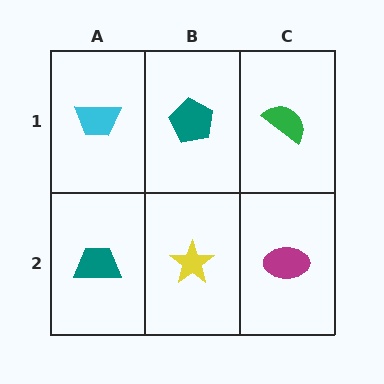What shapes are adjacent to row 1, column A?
A teal trapezoid (row 2, column A), a teal pentagon (row 1, column B).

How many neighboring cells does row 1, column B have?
3.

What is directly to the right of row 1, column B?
A green semicircle.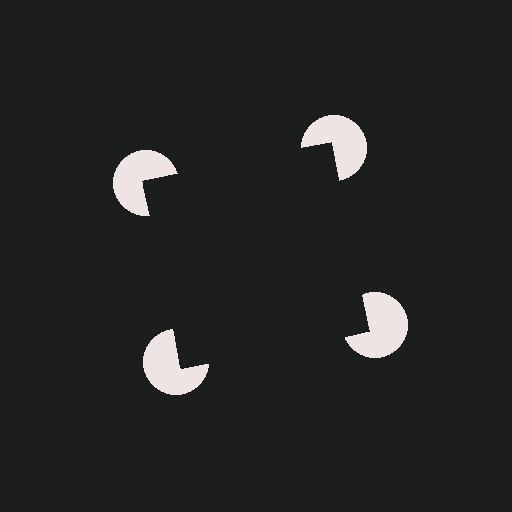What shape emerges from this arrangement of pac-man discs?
An illusory square — its edges are inferred from the aligned wedge cuts in the pac-man discs, not physically drawn.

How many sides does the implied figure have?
4 sides.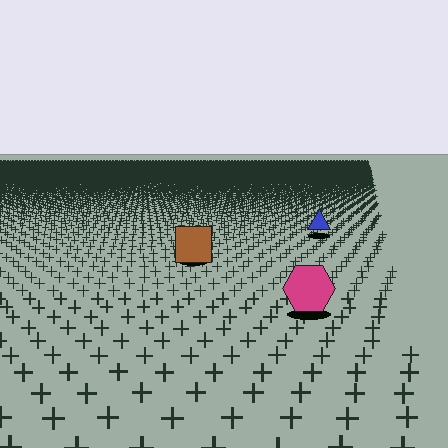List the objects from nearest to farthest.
From nearest to farthest: the magenta hexagon, the brown square, the blue triangle.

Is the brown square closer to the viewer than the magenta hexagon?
No. The magenta hexagon is closer — you can tell from the texture gradient: the ground texture is coarser near it.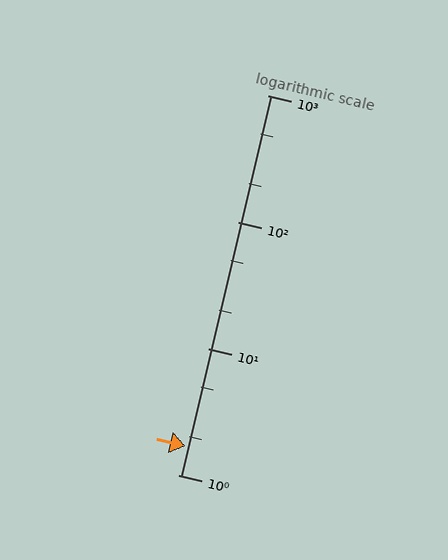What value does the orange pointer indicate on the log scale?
The pointer indicates approximately 1.7.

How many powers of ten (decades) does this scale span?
The scale spans 3 decades, from 1 to 1000.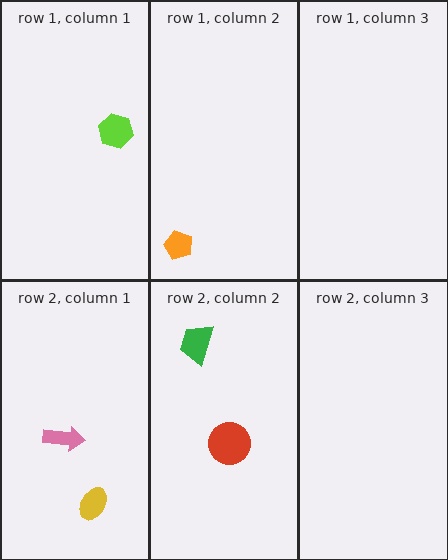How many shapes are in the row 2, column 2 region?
2.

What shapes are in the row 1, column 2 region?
The orange pentagon.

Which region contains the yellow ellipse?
The row 2, column 1 region.